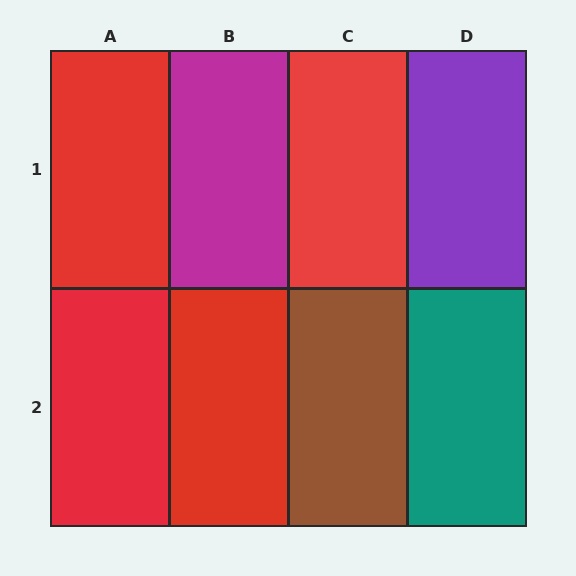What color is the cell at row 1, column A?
Red.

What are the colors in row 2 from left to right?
Red, red, brown, teal.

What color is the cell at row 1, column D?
Purple.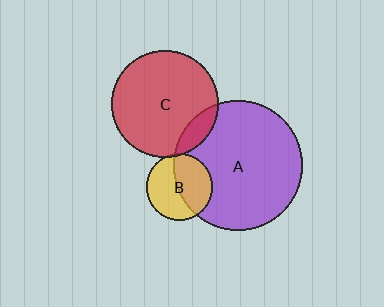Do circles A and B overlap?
Yes.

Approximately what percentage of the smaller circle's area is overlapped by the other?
Approximately 50%.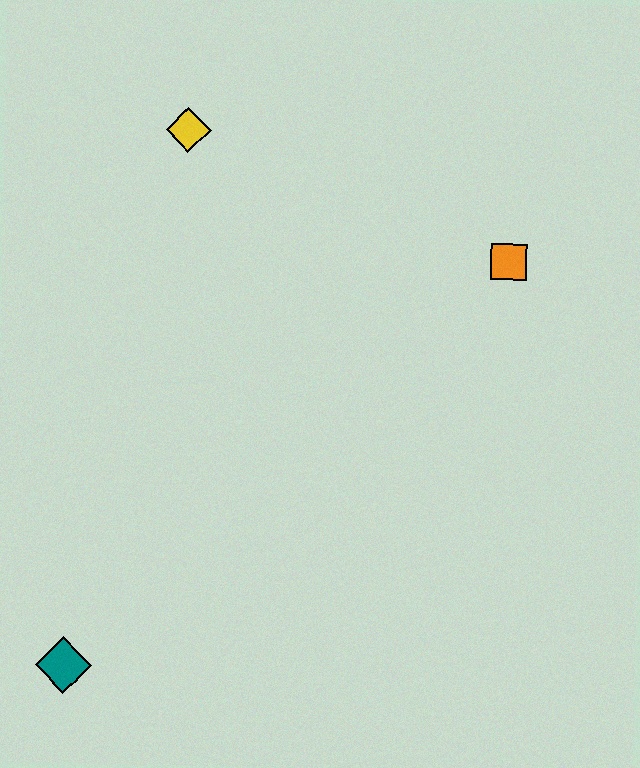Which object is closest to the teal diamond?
The yellow diamond is closest to the teal diamond.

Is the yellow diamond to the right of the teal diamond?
Yes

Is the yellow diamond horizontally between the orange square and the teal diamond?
Yes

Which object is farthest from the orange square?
The teal diamond is farthest from the orange square.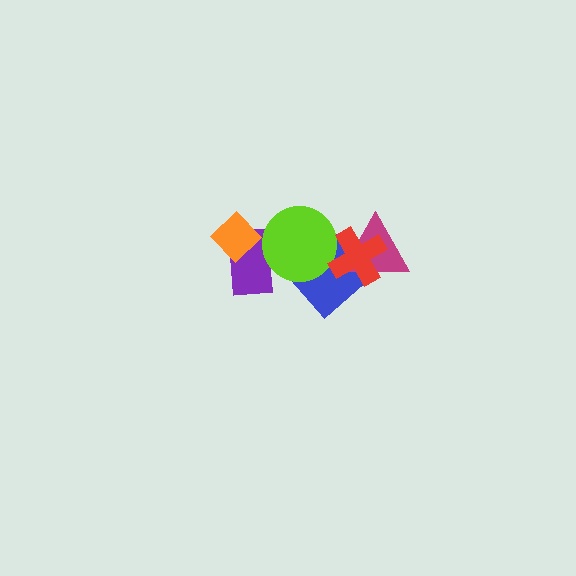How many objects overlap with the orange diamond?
1 object overlaps with the orange diamond.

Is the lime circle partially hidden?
Yes, it is partially covered by another shape.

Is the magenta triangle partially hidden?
Yes, it is partially covered by another shape.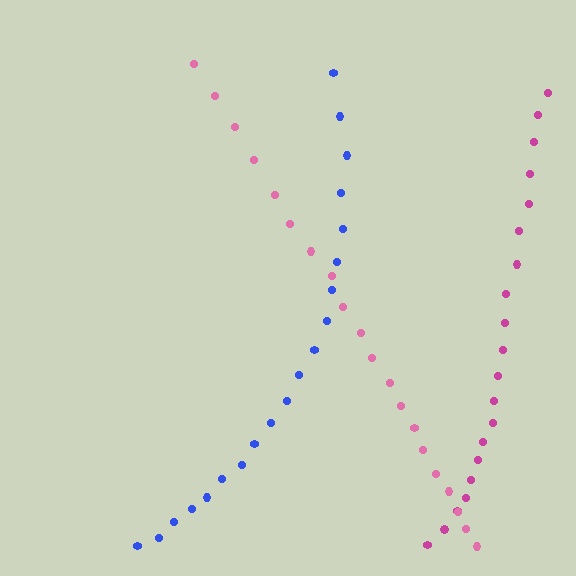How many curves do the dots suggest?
There are 3 distinct paths.